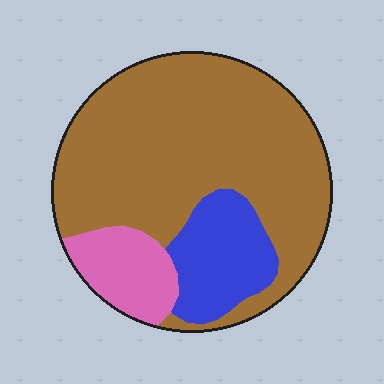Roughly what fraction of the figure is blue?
Blue takes up about one sixth (1/6) of the figure.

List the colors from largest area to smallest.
From largest to smallest: brown, blue, pink.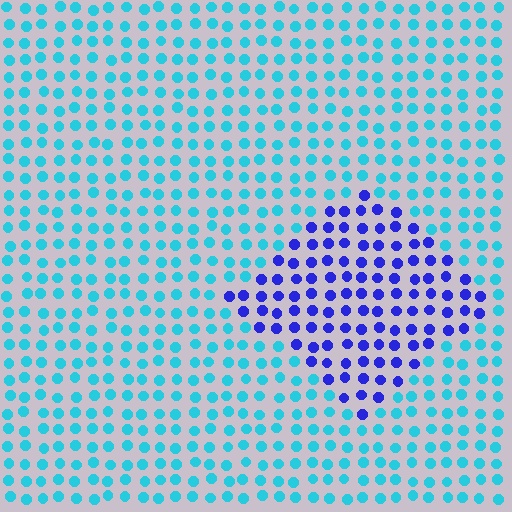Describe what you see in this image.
The image is filled with small cyan elements in a uniform arrangement. A diamond-shaped region is visible where the elements are tinted to a slightly different hue, forming a subtle color boundary.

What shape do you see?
I see a diamond.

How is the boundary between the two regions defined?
The boundary is defined purely by a slight shift in hue (about 55 degrees). Spacing, size, and orientation are identical on both sides.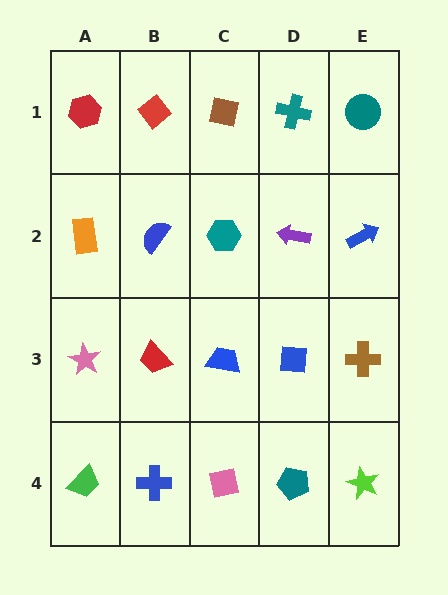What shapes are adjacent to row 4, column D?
A blue square (row 3, column D), a pink square (row 4, column C), a lime star (row 4, column E).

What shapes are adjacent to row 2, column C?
A brown square (row 1, column C), a blue trapezoid (row 3, column C), a blue semicircle (row 2, column B), a purple arrow (row 2, column D).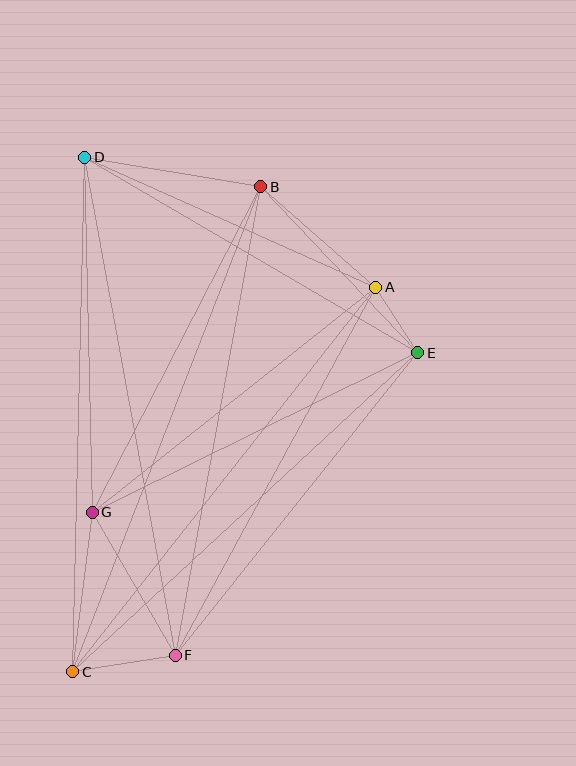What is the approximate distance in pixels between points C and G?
The distance between C and G is approximately 161 pixels.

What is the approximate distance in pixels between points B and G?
The distance between B and G is approximately 367 pixels.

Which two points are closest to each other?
Points A and E are closest to each other.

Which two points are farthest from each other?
Points B and C are farthest from each other.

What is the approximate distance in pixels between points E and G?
The distance between E and G is approximately 362 pixels.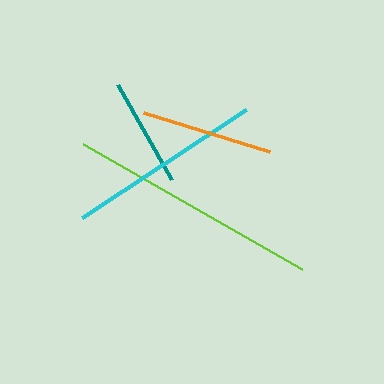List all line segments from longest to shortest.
From longest to shortest: lime, cyan, orange, teal.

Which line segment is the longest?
The lime line is the longest at approximately 253 pixels.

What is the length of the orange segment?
The orange segment is approximately 132 pixels long.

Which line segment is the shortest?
The teal line is the shortest at approximately 110 pixels.